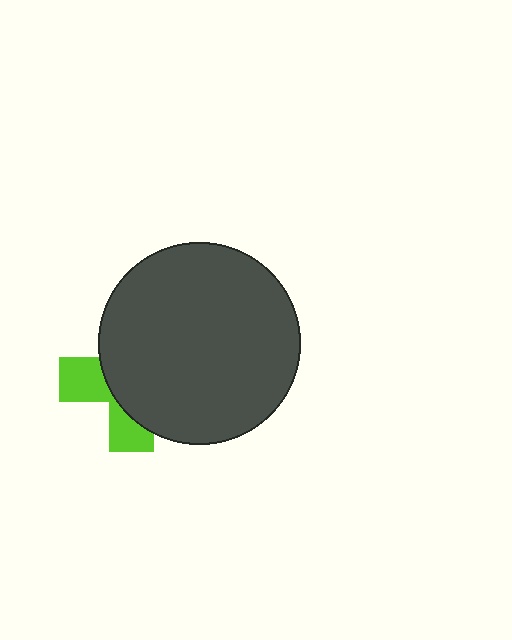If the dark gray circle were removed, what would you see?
You would see the complete lime cross.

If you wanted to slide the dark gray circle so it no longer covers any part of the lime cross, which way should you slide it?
Slide it right — that is the most direct way to separate the two shapes.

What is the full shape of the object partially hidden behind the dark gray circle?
The partially hidden object is a lime cross.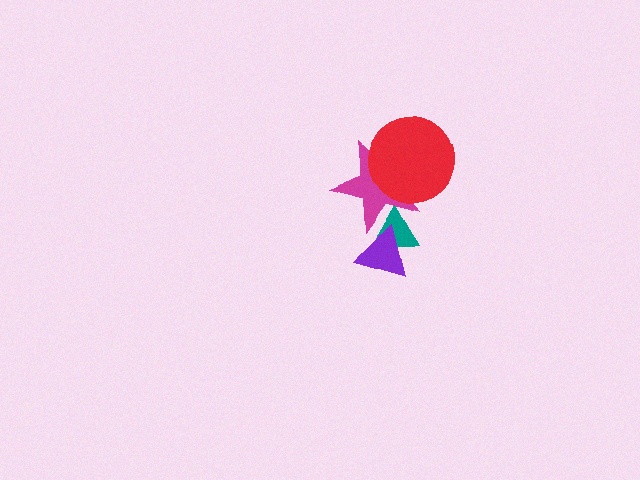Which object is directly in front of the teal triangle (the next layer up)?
The magenta star is directly in front of the teal triangle.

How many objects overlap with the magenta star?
3 objects overlap with the magenta star.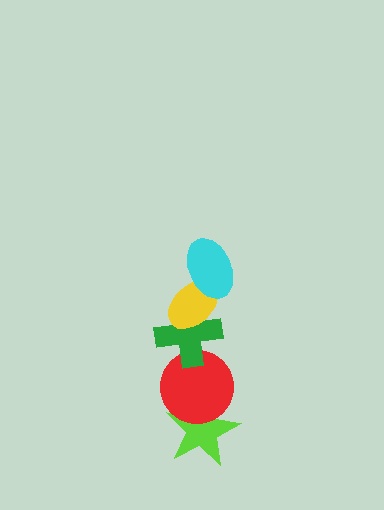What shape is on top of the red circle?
The green cross is on top of the red circle.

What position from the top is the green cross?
The green cross is 3rd from the top.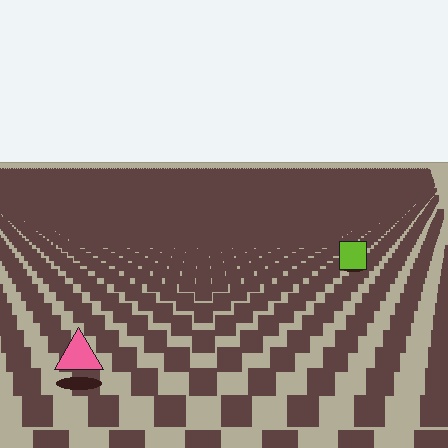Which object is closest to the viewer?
The pink triangle is closest. The texture marks near it are larger and more spread out.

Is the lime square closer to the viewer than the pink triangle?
No. The pink triangle is closer — you can tell from the texture gradient: the ground texture is coarser near it.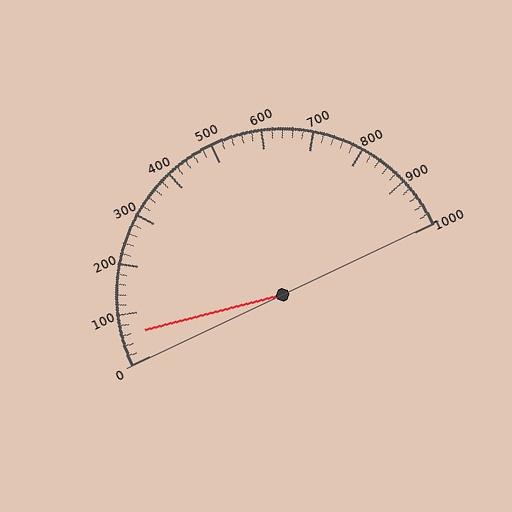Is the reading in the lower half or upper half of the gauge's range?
The reading is in the lower half of the range (0 to 1000).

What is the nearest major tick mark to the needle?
The nearest major tick mark is 100.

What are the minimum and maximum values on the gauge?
The gauge ranges from 0 to 1000.